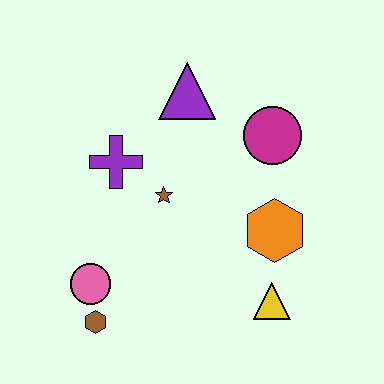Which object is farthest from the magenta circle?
The brown hexagon is farthest from the magenta circle.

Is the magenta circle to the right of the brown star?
Yes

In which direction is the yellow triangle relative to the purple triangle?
The yellow triangle is below the purple triangle.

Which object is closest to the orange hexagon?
The yellow triangle is closest to the orange hexagon.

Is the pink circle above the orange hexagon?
No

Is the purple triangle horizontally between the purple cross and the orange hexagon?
Yes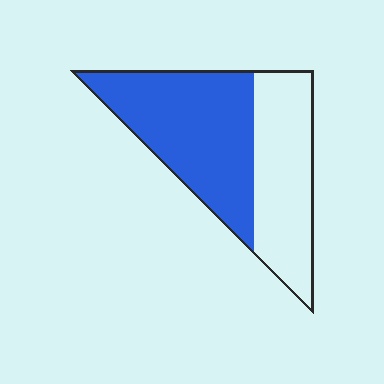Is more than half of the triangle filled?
Yes.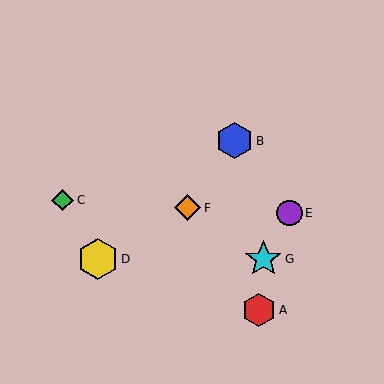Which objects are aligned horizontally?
Objects D, G are aligned horizontally.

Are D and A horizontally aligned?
No, D is at y≈259 and A is at y≈310.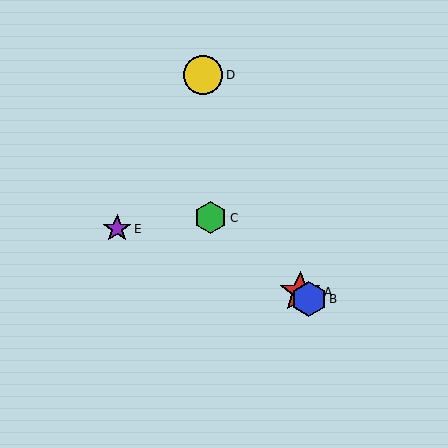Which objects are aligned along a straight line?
Objects A, B, C are aligned along a straight line.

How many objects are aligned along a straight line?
3 objects (A, B, C) are aligned along a straight line.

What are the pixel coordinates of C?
Object C is at (211, 218).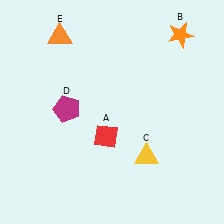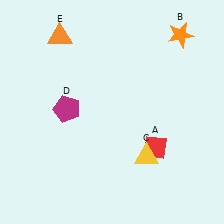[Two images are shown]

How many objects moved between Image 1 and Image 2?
1 object moved between the two images.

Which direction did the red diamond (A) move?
The red diamond (A) moved right.